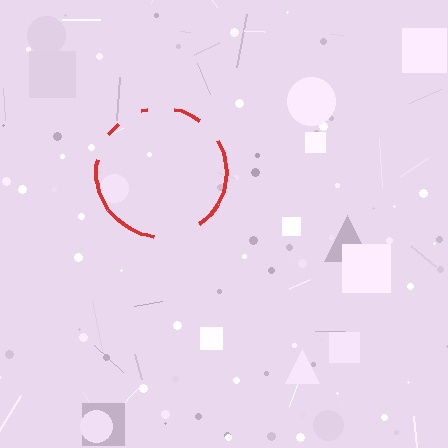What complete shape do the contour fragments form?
The contour fragments form a circle.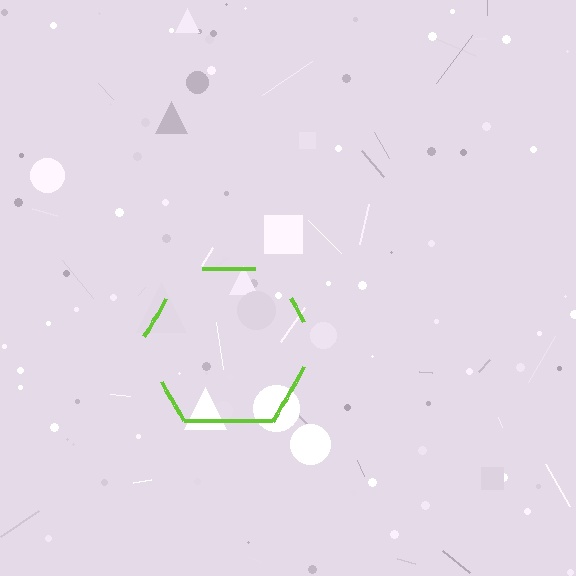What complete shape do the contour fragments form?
The contour fragments form a hexagon.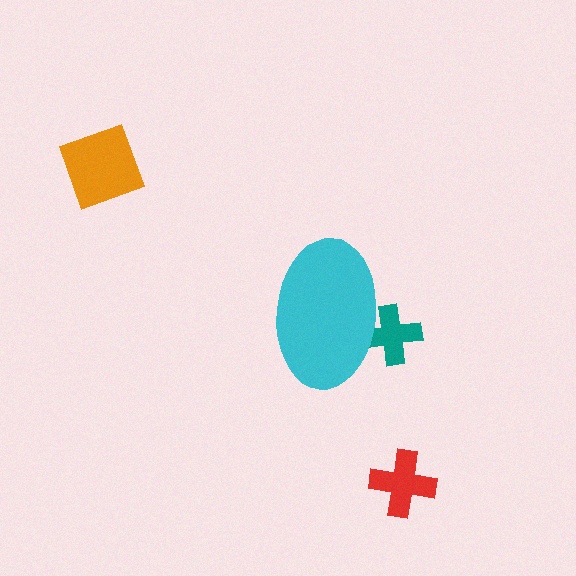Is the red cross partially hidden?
No, the red cross is fully visible.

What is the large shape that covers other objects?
A cyan ellipse.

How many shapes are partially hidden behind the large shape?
1 shape is partially hidden.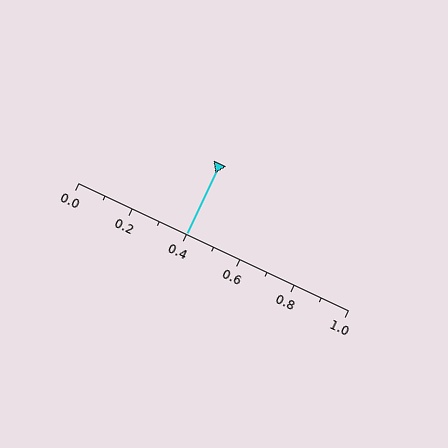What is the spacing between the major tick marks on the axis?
The major ticks are spaced 0.2 apart.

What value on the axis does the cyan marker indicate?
The marker indicates approximately 0.4.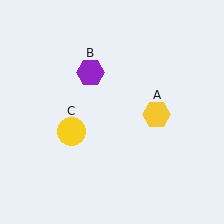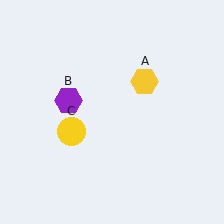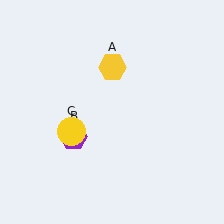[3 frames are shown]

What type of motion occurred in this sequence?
The yellow hexagon (object A), purple hexagon (object B) rotated counterclockwise around the center of the scene.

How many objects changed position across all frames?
2 objects changed position: yellow hexagon (object A), purple hexagon (object B).